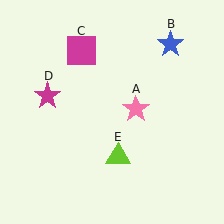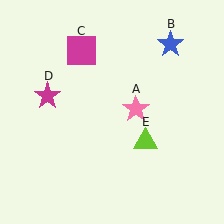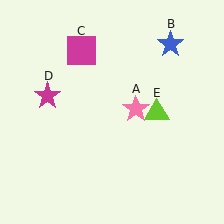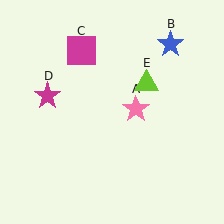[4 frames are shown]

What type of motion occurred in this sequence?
The lime triangle (object E) rotated counterclockwise around the center of the scene.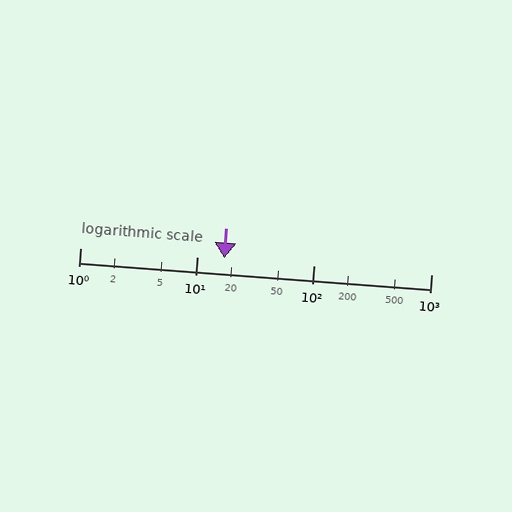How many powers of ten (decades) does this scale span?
The scale spans 3 decades, from 1 to 1000.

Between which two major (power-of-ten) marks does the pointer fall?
The pointer is between 10 and 100.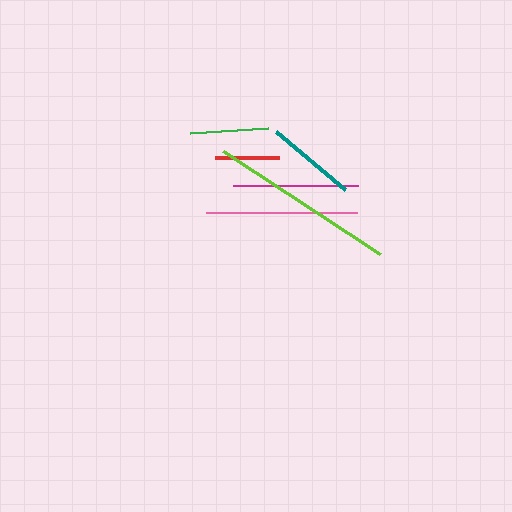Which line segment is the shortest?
The red line is the shortest at approximately 64 pixels.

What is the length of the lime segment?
The lime segment is approximately 187 pixels long.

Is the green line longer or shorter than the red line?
The green line is longer than the red line.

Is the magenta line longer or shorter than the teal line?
The magenta line is longer than the teal line.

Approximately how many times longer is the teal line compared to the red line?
The teal line is approximately 1.4 times the length of the red line.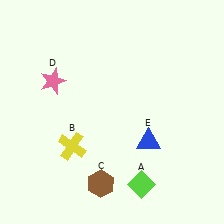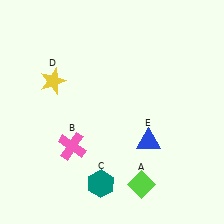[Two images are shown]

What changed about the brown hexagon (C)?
In Image 1, C is brown. In Image 2, it changed to teal.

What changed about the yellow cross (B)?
In Image 1, B is yellow. In Image 2, it changed to pink.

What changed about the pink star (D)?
In Image 1, D is pink. In Image 2, it changed to yellow.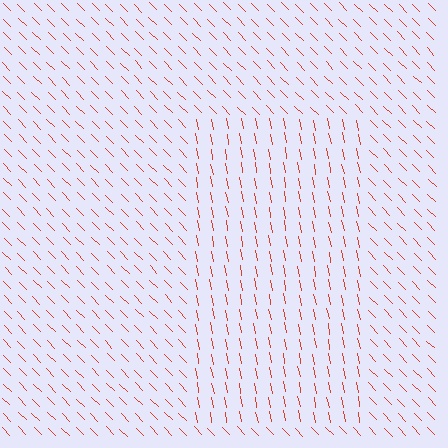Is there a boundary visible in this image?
Yes, there is a texture boundary formed by a change in line orientation.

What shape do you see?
I see a rectangle.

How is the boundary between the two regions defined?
The boundary is defined purely by a change in line orientation (approximately 34 degrees difference). All lines are the same color and thickness.